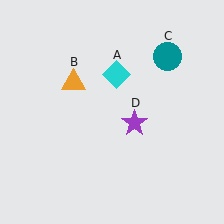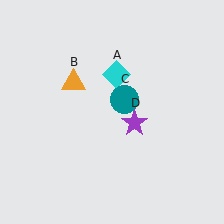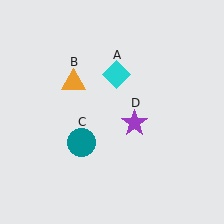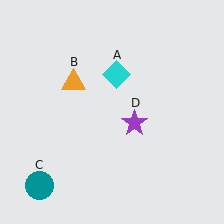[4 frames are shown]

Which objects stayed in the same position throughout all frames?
Cyan diamond (object A) and orange triangle (object B) and purple star (object D) remained stationary.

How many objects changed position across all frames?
1 object changed position: teal circle (object C).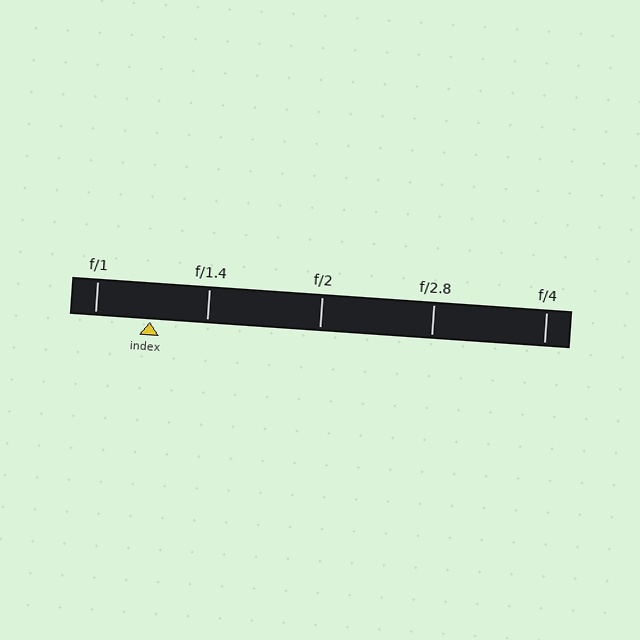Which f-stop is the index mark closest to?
The index mark is closest to f/1.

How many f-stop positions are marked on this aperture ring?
There are 5 f-stop positions marked.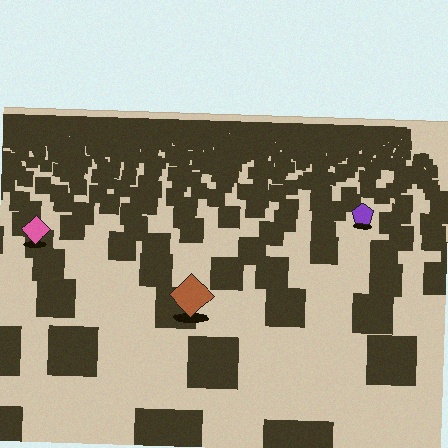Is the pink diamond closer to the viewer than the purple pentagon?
Yes. The pink diamond is closer — you can tell from the texture gradient: the ground texture is coarser near it.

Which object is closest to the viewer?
The brown diamond is closest. The texture marks near it are larger and more spread out.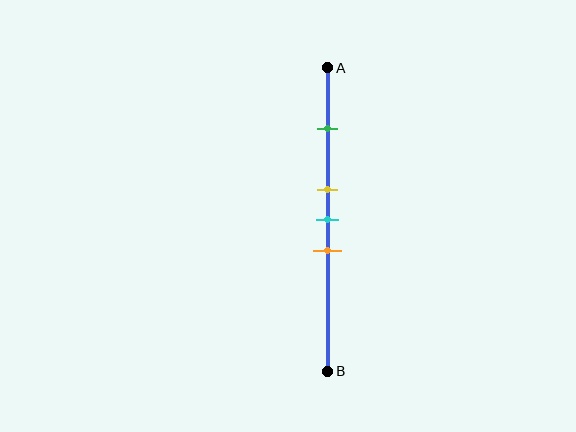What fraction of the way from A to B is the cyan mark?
The cyan mark is approximately 50% (0.5) of the way from A to B.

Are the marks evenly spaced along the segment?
No, the marks are not evenly spaced.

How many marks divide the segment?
There are 4 marks dividing the segment.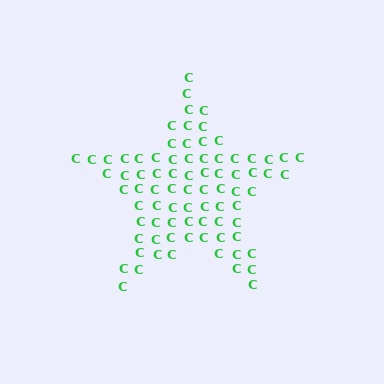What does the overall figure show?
The overall figure shows a star.